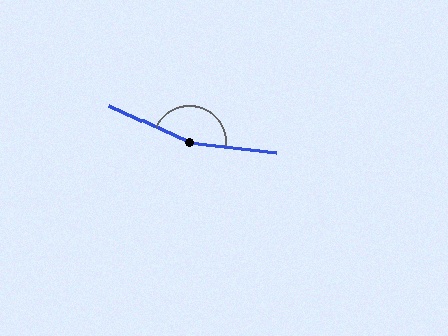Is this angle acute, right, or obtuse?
It is obtuse.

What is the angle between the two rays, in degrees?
Approximately 162 degrees.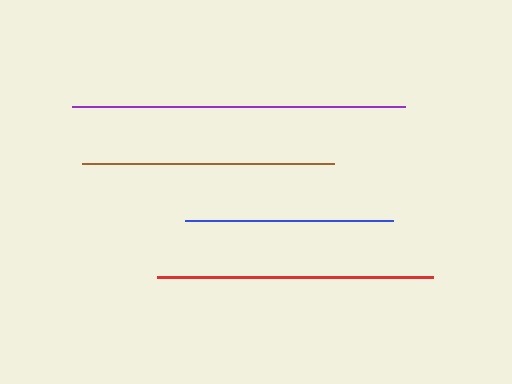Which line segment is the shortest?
The blue line is the shortest at approximately 208 pixels.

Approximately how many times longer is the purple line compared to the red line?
The purple line is approximately 1.2 times the length of the red line.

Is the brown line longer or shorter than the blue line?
The brown line is longer than the blue line.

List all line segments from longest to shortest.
From longest to shortest: purple, red, brown, blue.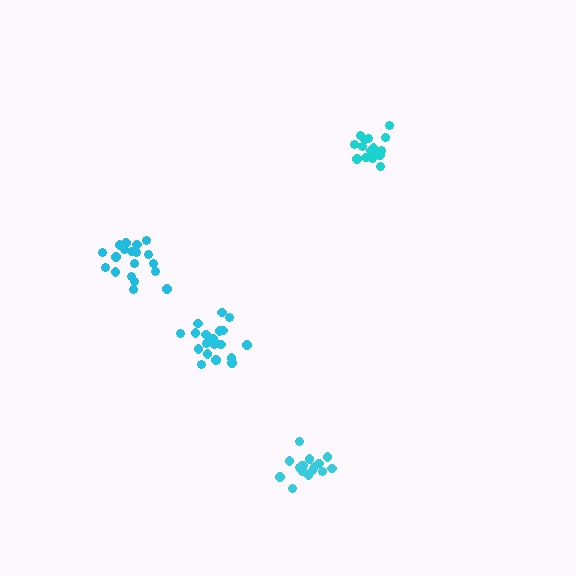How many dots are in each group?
Group 1: 17 dots, Group 2: 18 dots, Group 3: 19 dots, Group 4: 21 dots (75 total).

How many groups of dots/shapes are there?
There are 4 groups.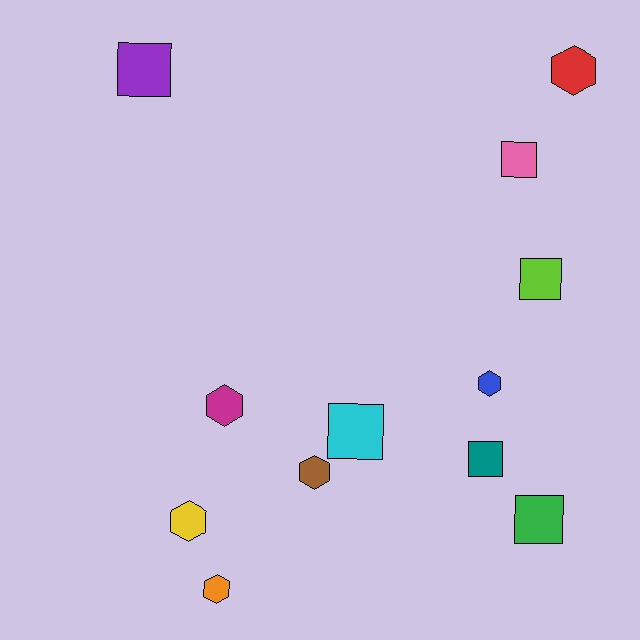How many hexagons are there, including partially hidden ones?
There are 6 hexagons.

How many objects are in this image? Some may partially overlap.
There are 12 objects.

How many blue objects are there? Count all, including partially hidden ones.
There is 1 blue object.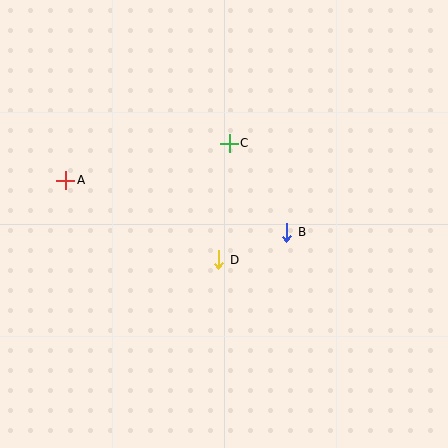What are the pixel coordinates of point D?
Point D is at (219, 260).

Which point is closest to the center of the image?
Point D at (219, 260) is closest to the center.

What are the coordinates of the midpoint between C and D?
The midpoint between C and D is at (224, 201).